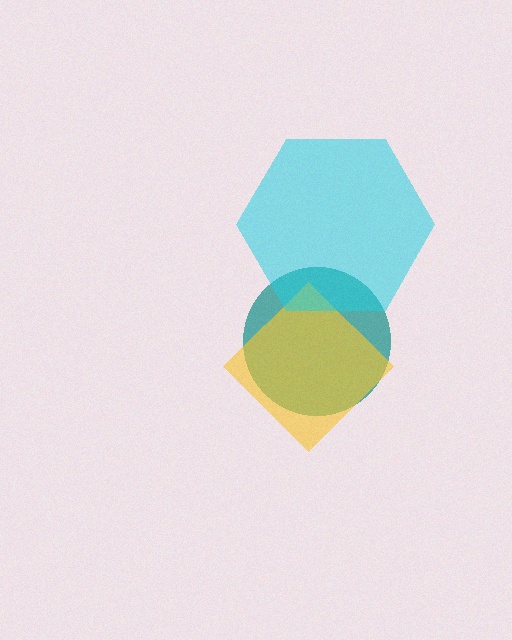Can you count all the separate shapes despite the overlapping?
Yes, there are 3 separate shapes.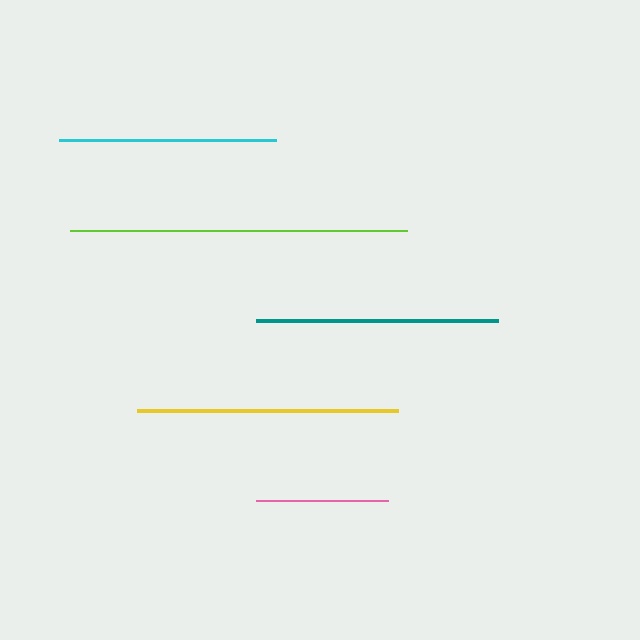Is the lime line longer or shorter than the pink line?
The lime line is longer than the pink line.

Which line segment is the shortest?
The pink line is the shortest at approximately 132 pixels.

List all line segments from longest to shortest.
From longest to shortest: lime, yellow, teal, cyan, pink.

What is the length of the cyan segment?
The cyan segment is approximately 216 pixels long.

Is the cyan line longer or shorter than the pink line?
The cyan line is longer than the pink line.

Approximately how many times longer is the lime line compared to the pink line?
The lime line is approximately 2.6 times the length of the pink line.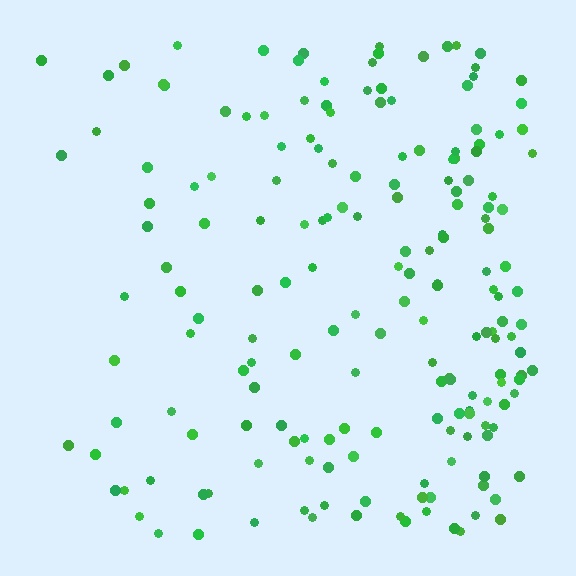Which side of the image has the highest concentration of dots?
The right.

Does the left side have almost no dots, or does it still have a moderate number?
Still a moderate number, just noticeably fewer than the right.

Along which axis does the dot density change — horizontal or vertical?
Horizontal.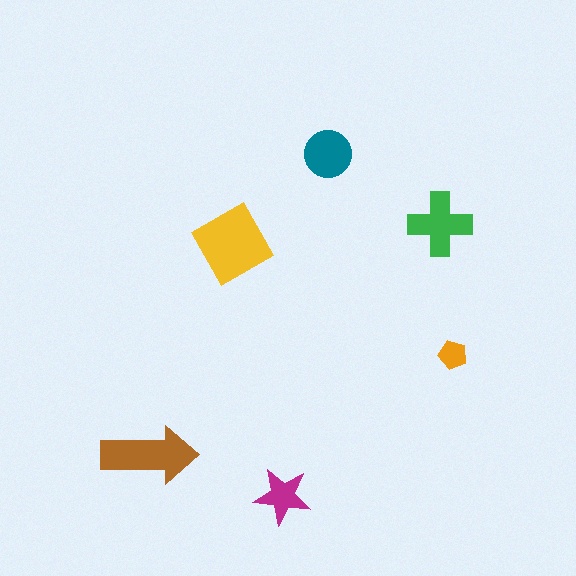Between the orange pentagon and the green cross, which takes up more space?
The green cross.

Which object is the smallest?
The orange pentagon.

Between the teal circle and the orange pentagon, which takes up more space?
The teal circle.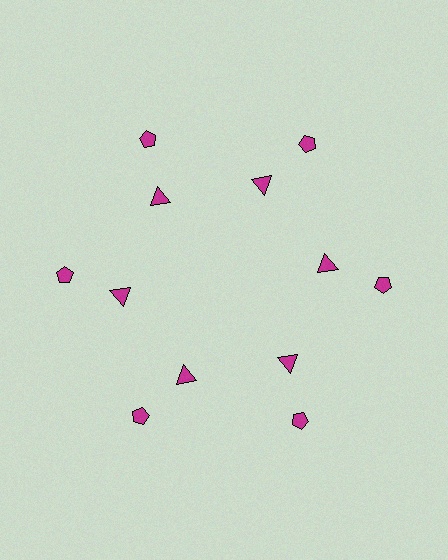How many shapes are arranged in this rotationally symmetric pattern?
There are 12 shapes, arranged in 6 groups of 2.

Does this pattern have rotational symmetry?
Yes, this pattern has 6-fold rotational symmetry. It looks the same after rotating 60 degrees around the center.